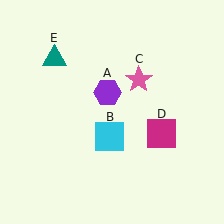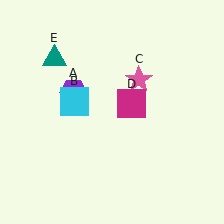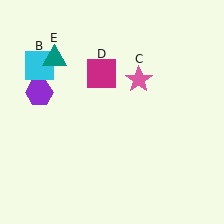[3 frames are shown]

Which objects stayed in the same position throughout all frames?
Pink star (object C) and teal triangle (object E) remained stationary.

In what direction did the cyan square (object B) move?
The cyan square (object B) moved up and to the left.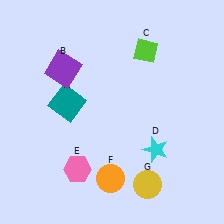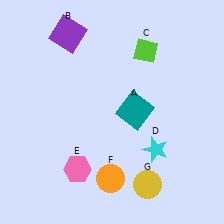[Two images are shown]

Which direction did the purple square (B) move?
The purple square (B) moved up.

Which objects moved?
The objects that moved are: the teal square (A), the purple square (B).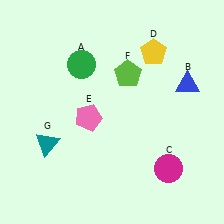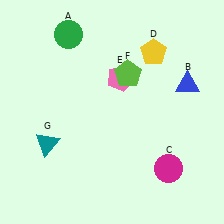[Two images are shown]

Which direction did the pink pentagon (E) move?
The pink pentagon (E) moved up.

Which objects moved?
The objects that moved are: the green circle (A), the pink pentagon (E).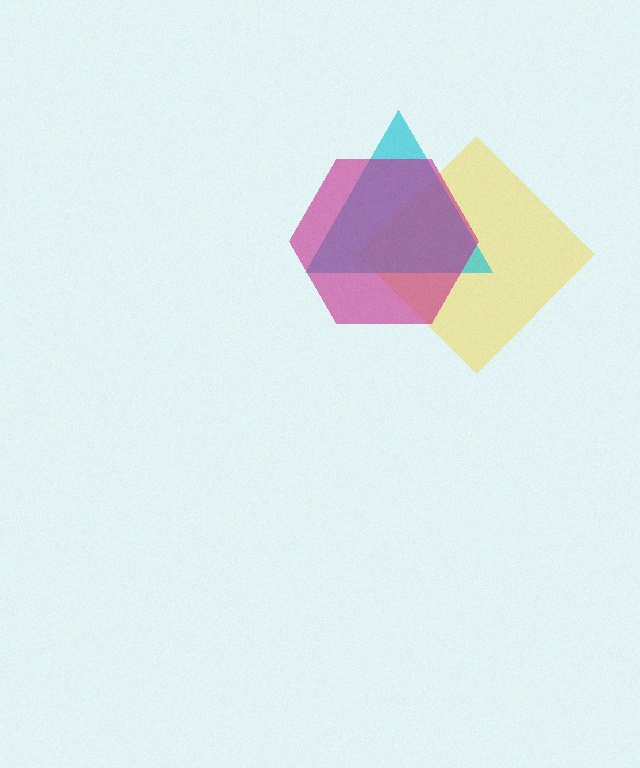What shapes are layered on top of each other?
The layered shapes are: a yellow diamond, a cyan triangle, a magenta hexagon.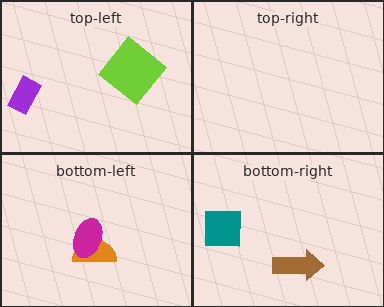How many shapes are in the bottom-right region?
2.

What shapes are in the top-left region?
The purple rectangle, the lime diamond.